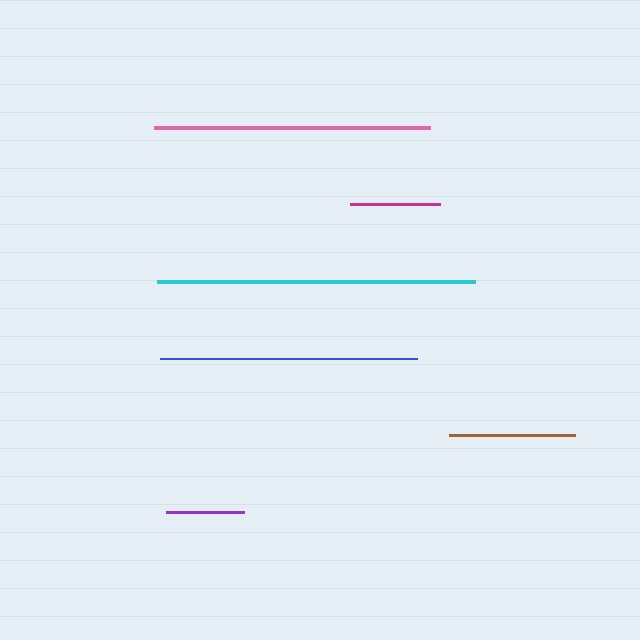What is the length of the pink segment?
The pink segment is approximately 276 pixels long.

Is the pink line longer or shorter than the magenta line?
The pink line is longer than the magenta line.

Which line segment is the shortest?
The purple line is the shortest at approximately 78 pixels.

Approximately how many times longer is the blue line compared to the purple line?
The blue line is approximately 3.3 times the length of the purple line.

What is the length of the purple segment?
The purple segment is approximately 78 pixels long.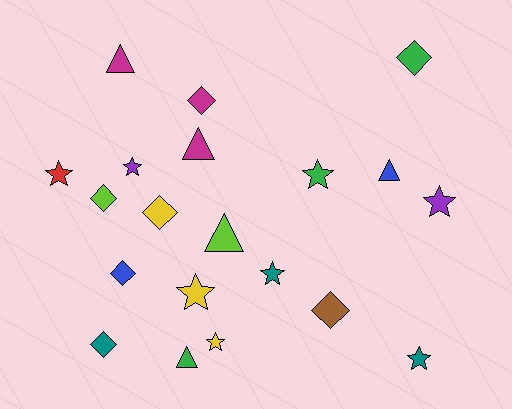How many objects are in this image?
There are 20 objects.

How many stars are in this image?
There are 8 stars.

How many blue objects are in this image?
There are 2 blue objects.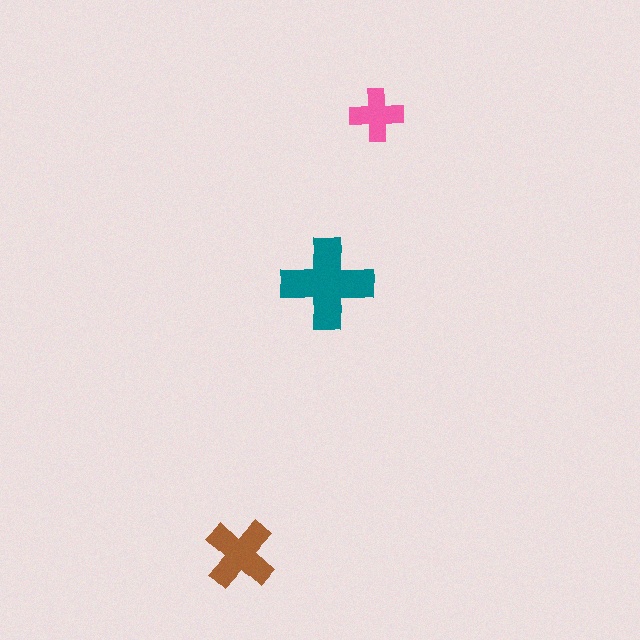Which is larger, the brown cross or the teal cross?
The teal one.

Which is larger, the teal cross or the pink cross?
The teal one.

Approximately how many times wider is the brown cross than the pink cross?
About 1.5 times wider.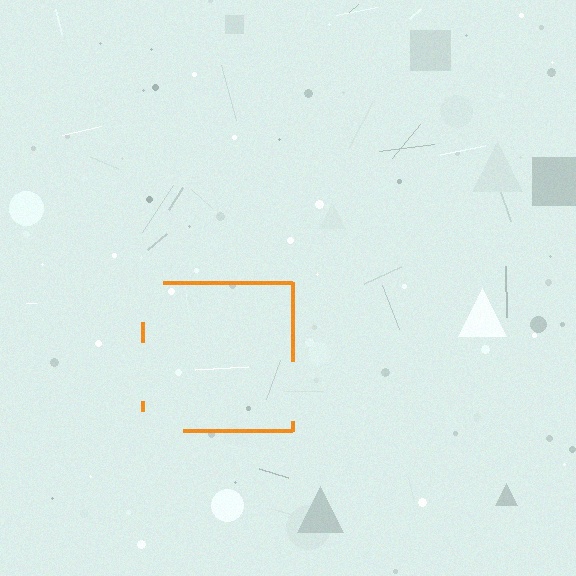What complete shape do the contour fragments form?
The contour fragments form a square.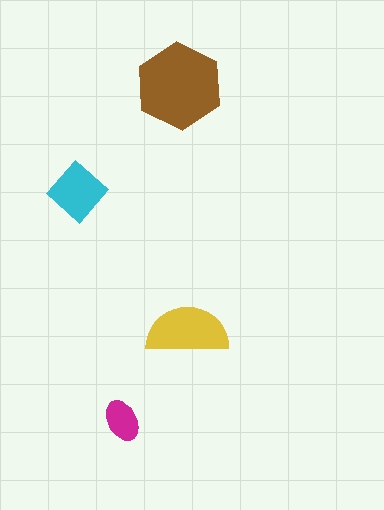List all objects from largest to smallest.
The brown hexagon, the yellow semicircle, the cyan diamond, the magenta ellipse.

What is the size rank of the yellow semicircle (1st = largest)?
2nd.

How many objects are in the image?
There are 4 objects in the image.